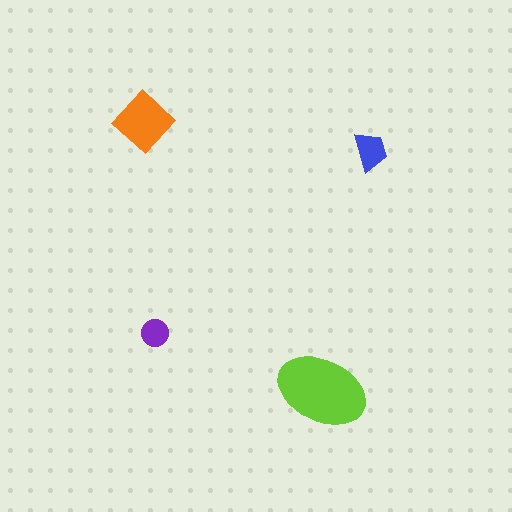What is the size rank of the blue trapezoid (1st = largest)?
3rd.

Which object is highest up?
The orange diamond is topmost.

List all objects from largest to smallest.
The lime ellipse, the orange diamond, the blue trapezoid, the purple circle.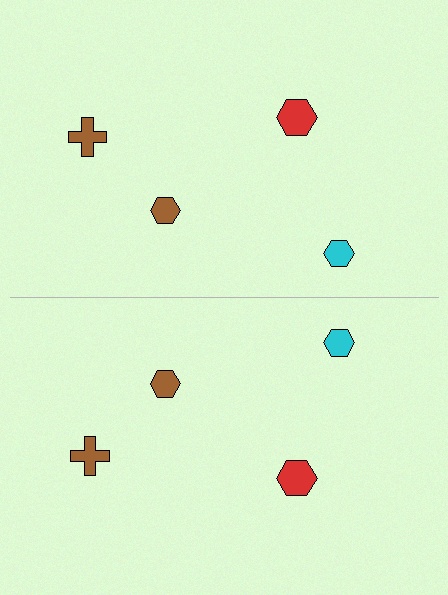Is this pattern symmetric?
Yes, this pattern has bilateral (reflection) symmetry.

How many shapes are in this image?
There are 8 shapes in this image.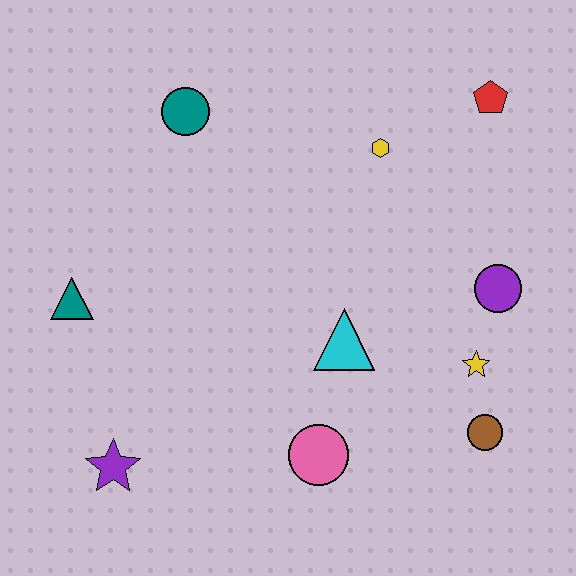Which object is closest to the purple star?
The teal triangle is closest to the purple star.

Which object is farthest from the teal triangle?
The red pentagon is farthest from the teal triangle.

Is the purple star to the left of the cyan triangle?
Yes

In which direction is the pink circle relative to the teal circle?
The pink circle is below the teal circle.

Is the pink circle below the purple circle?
Yes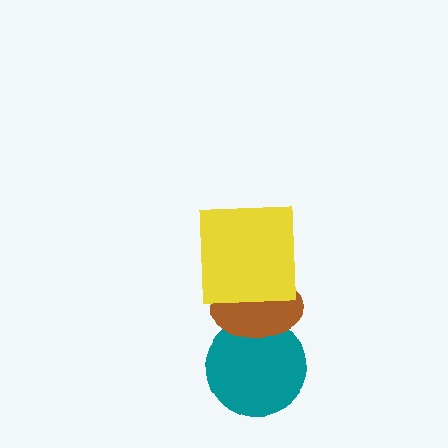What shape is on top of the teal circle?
The brown ellipse is on top of the teal circle.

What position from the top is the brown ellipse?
The brown ellipse is 2nd from the top.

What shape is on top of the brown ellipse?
The yellow square is on top of the brown ellipse.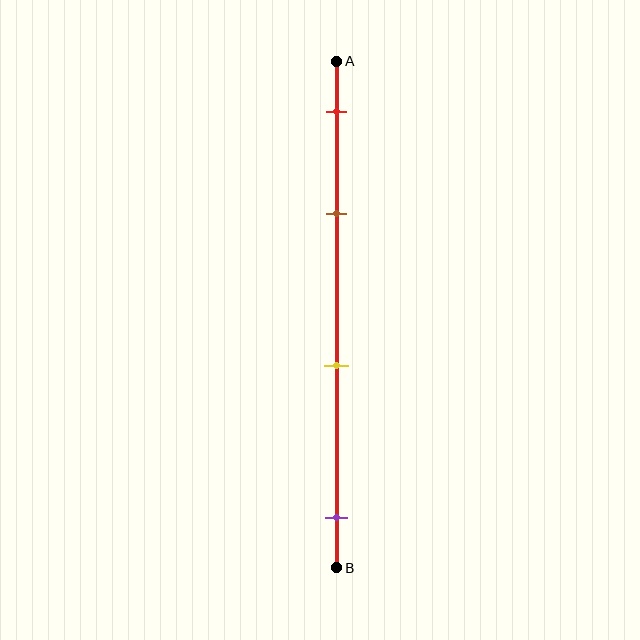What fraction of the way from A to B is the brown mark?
The brown mark is approximately 30% (0.3) of the way from A to B.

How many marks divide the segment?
There are 4 marks dividing the segment.